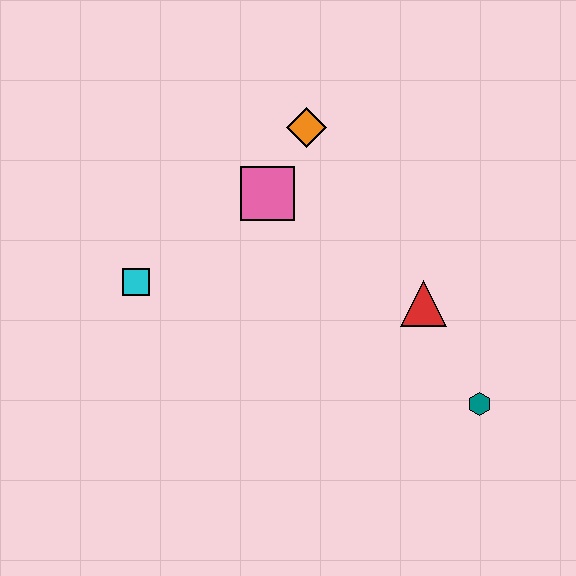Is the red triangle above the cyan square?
No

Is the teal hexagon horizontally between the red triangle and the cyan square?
No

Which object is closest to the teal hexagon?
The red triangle is closest to the teal hexagon.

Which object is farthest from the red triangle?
The cyan square is farthest from the red triangle.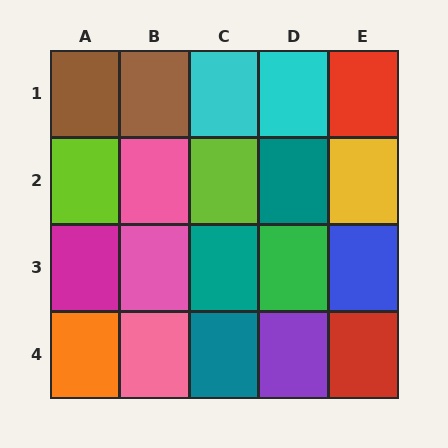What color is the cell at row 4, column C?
Teal.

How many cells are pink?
3 cells are pink.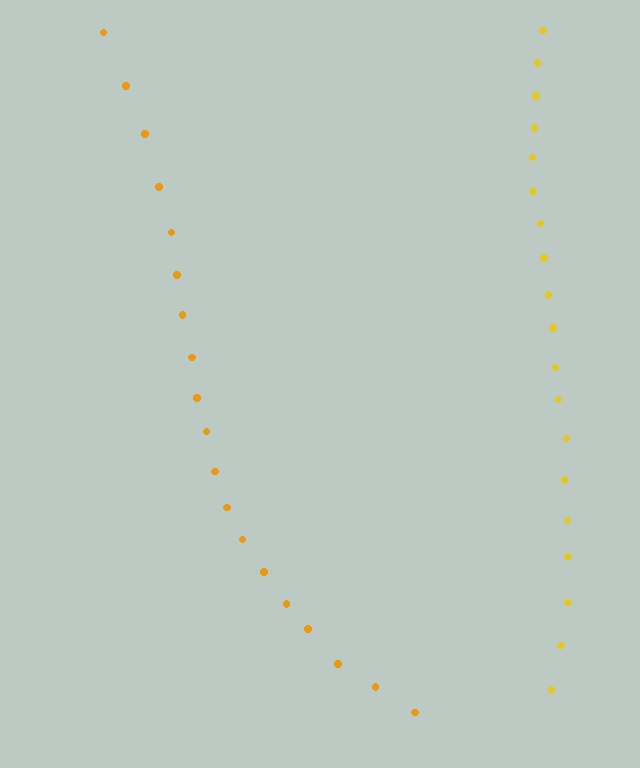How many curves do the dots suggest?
There are 2 distinct paths.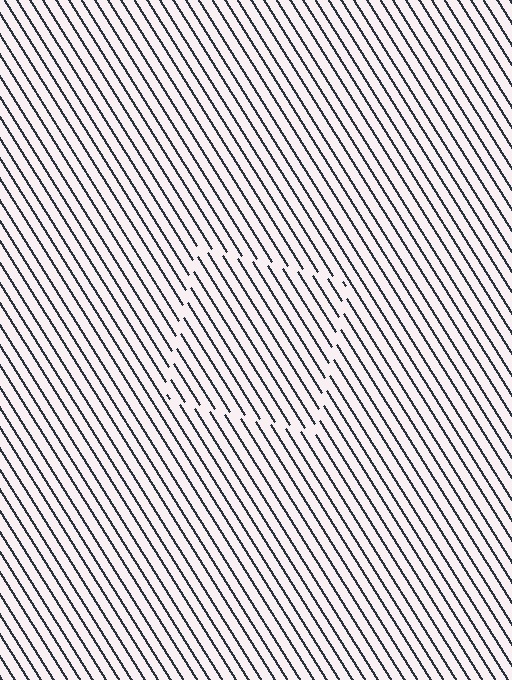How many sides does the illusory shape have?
4 sides — the line-ends trace a square.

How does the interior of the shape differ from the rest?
The interior of the shape contains the same grating, shifted by half a period — the contour is defined by the phase discontinuity where line-ends from the inner and outer gratings abut.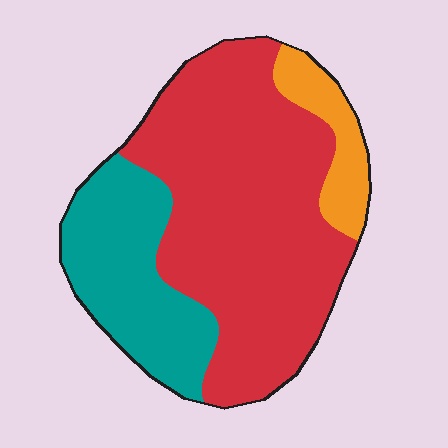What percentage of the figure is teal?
Teal covers roughly 25% of the figure.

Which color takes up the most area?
Red, at roughly 65%.